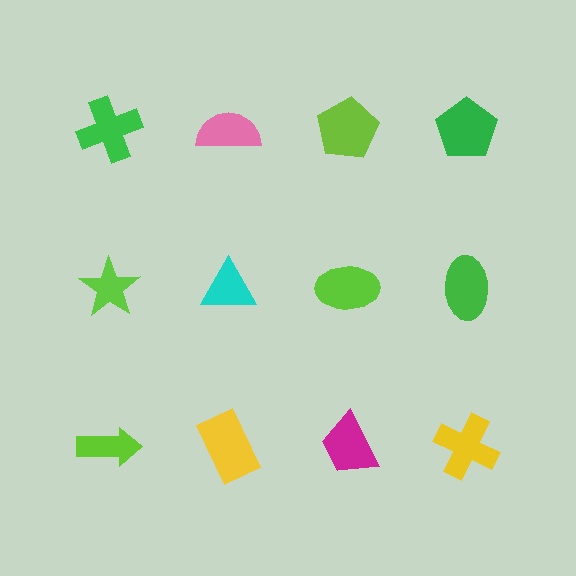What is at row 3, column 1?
A lime arrow.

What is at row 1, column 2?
A pink semicircle.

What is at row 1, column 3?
A lime pentagon.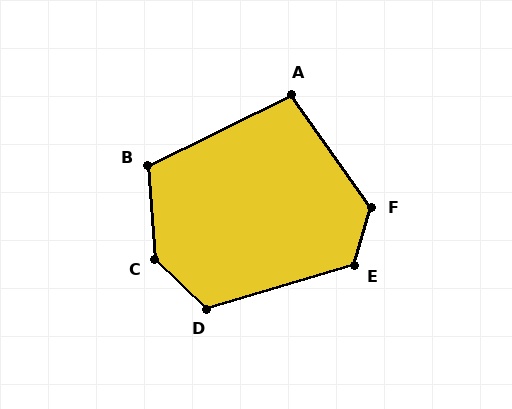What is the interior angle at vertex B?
Approximately 112 degrees (obtuse).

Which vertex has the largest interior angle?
C, at approximately 138 degrees.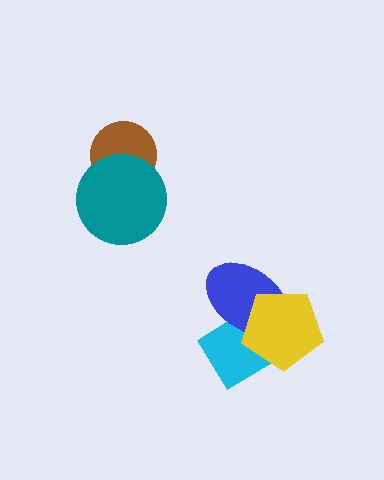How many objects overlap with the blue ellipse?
2 objects overlap with the blue ellipse.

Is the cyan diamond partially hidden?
Yes, it is partially covered by another shape.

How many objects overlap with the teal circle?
1 object overlaps with the teal circle.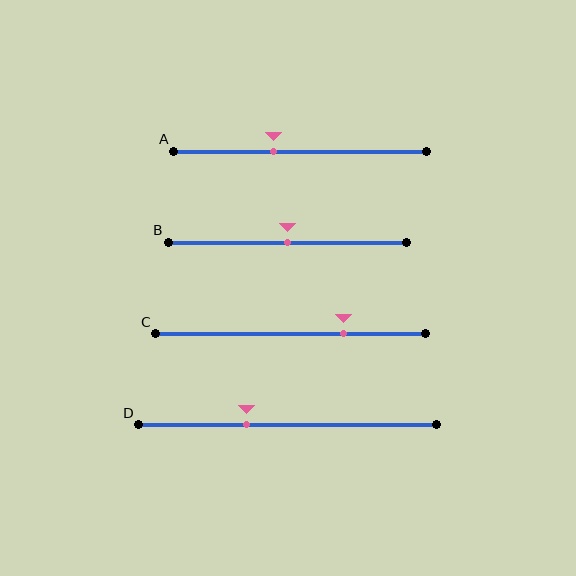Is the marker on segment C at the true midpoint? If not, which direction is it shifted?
No, the marker on segment C is shifted to the right by about 20% of the segment length.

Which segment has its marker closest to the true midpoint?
Segment B has its marker closest to the true midpoint.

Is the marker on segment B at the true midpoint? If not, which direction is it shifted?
Yes, the marker on segment B is at the true midpoint.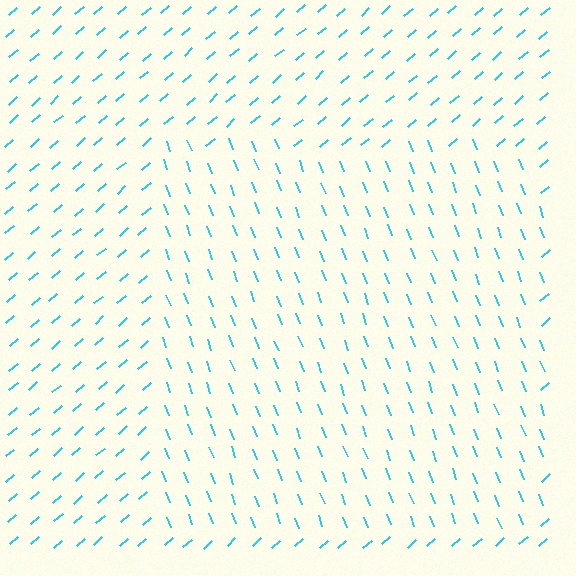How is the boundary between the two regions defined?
The boundary is defined purely by a change in line orientation (approximately 70 degrees difference). All lines are the same color and thickness.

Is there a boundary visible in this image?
Yes, there is a texture boundary formed by a change in line orientation.